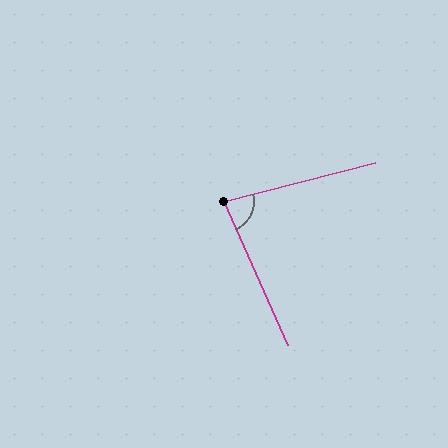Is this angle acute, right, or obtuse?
It is acute.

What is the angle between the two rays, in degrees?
Approximately 80 degrees.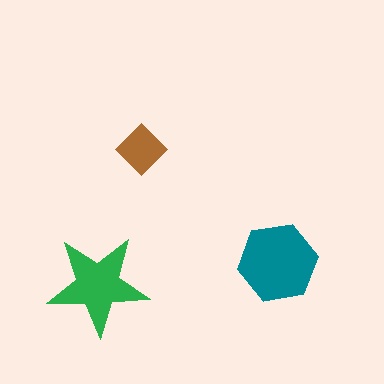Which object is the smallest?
The brown diamond.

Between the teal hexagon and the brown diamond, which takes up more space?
The teal hexagon.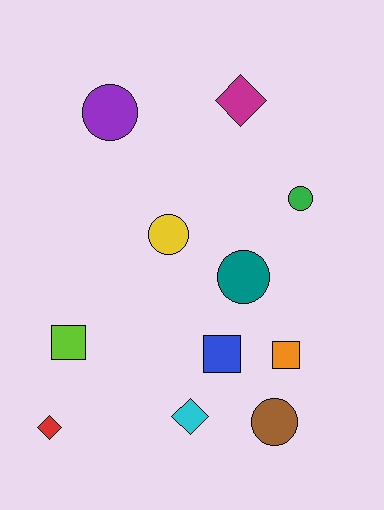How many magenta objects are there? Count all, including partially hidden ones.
There is 1 magenta object.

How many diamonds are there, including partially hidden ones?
There are 3 diamonds.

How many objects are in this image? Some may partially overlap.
There are 11 objects.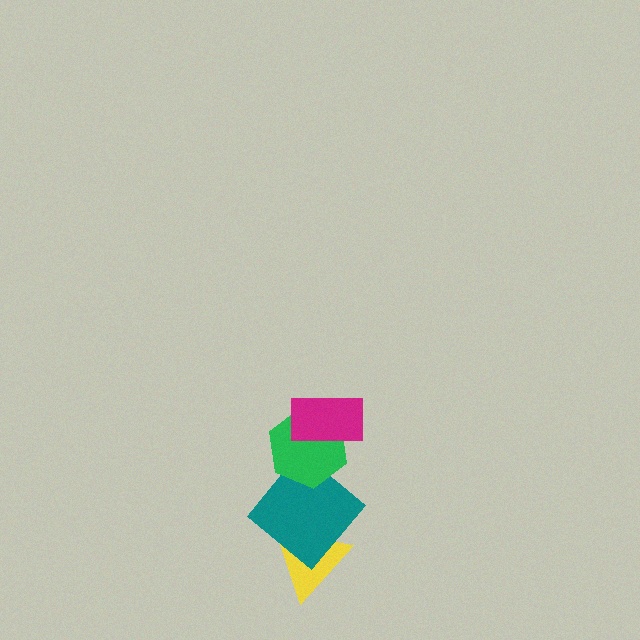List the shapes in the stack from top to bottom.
From top to bottom: the magenta rectangle, the green hexagon, the teal diamond, the yellow triangle.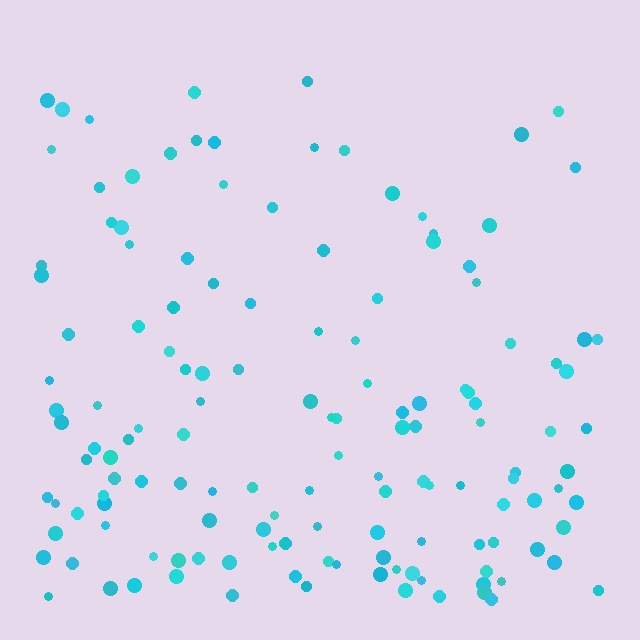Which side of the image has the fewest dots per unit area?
The top.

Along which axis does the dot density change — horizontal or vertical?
Vertical.